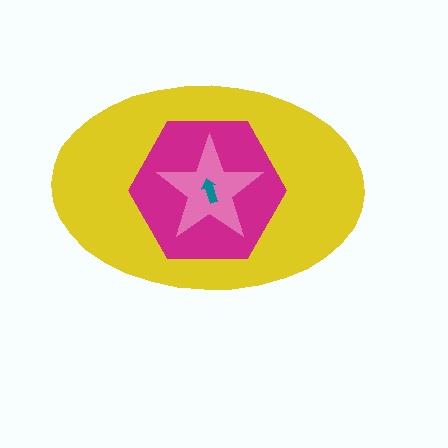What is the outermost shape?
The yellow ellipse.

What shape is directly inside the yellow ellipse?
The magenta hexagon.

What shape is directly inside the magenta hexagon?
The pink star.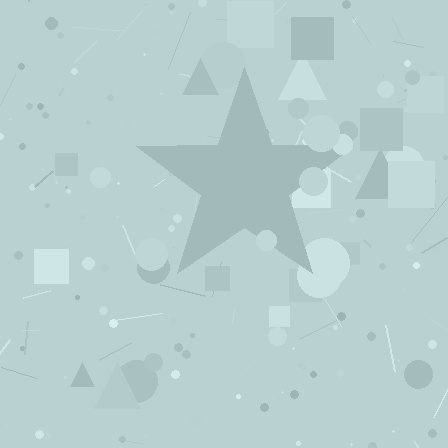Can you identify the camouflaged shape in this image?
The camouflaged shape is a star.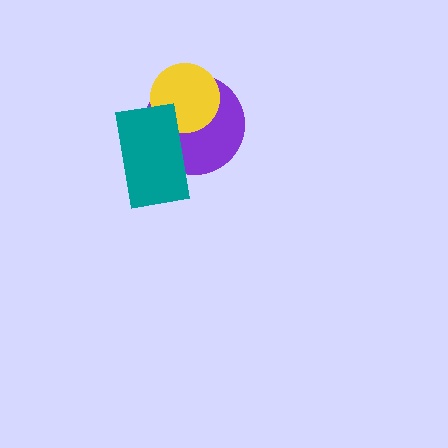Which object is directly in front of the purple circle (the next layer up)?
The yellow circle is directly in front of the purple circle.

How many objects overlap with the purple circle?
2 objects overlap with the purple circle.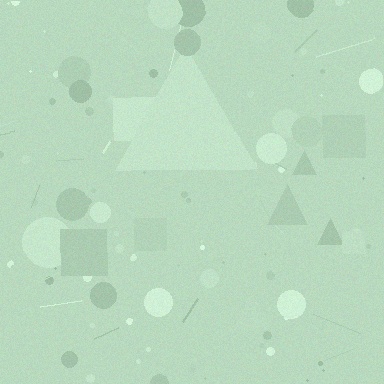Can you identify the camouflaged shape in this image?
The camouflaged shape is a triangle.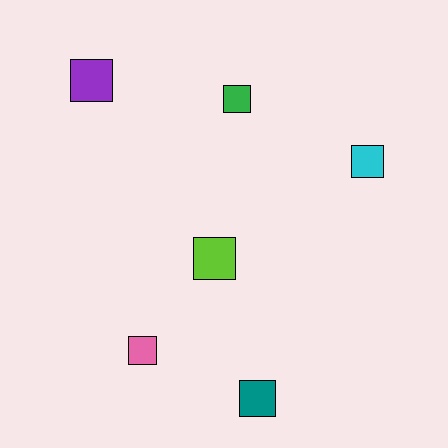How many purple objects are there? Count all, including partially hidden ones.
There is 1 purple object.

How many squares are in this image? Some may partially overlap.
There are 6 squares.